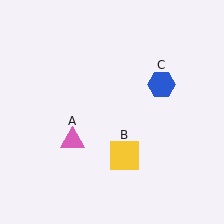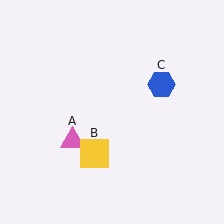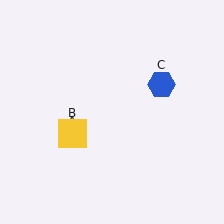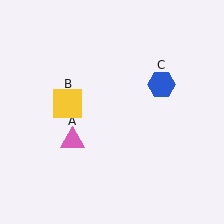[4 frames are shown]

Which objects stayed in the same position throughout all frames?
Pink triangle (object A) and blue hexagon (object C) remained stationary.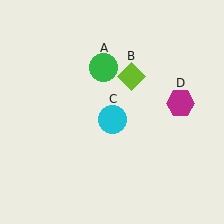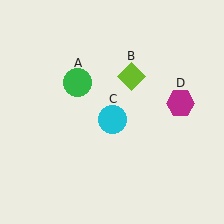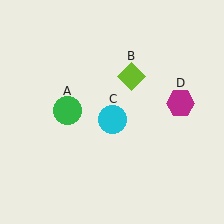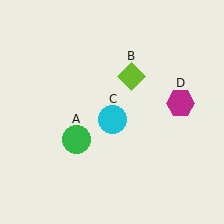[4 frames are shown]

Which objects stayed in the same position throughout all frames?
Lime diamond (object B) and cyan circle (object C) and magenta hexagon (object D) remained stationary.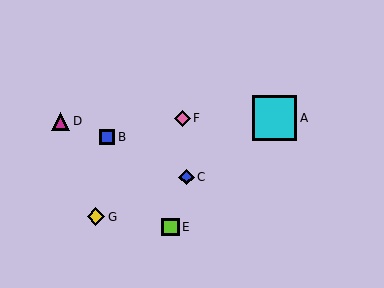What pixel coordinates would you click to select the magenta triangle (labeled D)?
Click at (61, 121) to select the magenta triangle D.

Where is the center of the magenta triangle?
The center of the magenta triangle is at (61, 121).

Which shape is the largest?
The cyan square (labeled A) is the largest.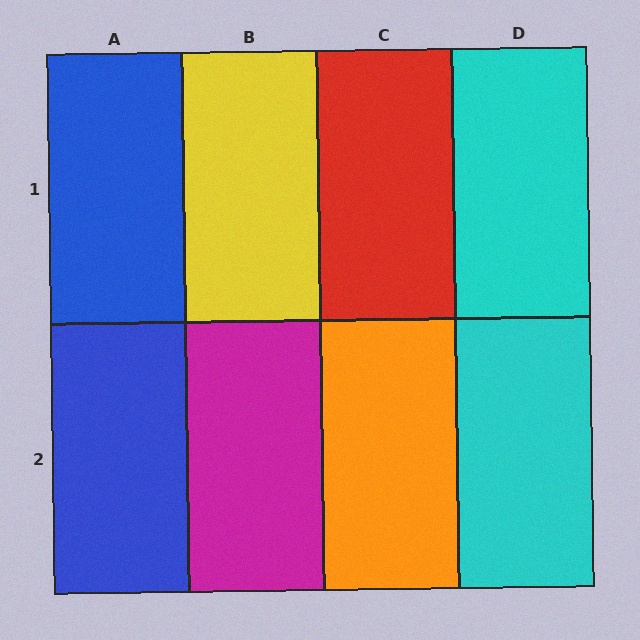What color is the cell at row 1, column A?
Blue.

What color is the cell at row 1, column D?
Cyan.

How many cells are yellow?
1 cell is yellow.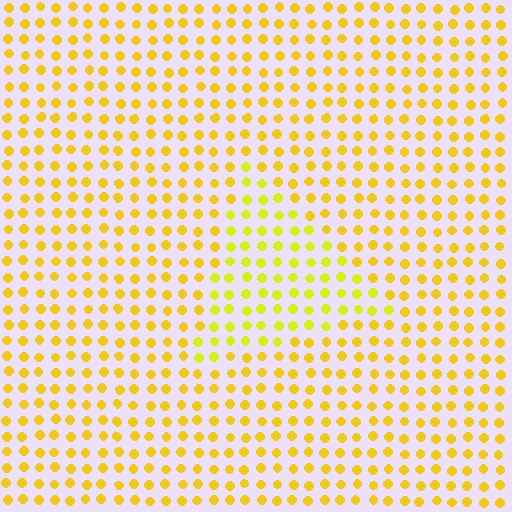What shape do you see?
I see a triangle.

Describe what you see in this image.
The image is filled with small yellow elements in a uniform arrangement. A triangle-shaped region is visible where the elements are tinted to a slightly different hue, forming a subtle color boundary.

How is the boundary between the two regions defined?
The boundary is defined purely by a slight shift in hue (about 19 degrees). Spacing, size, and orientation are identical on both sides.